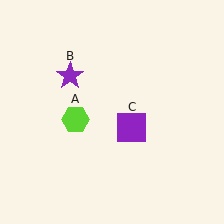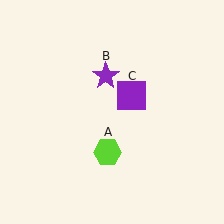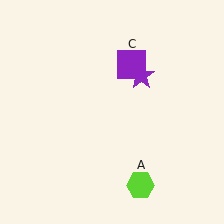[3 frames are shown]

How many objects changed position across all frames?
3 objects changed position: lime hexagon (object A), purple star (object B), purple square (object C).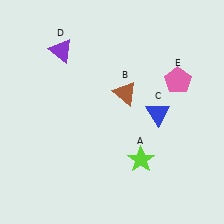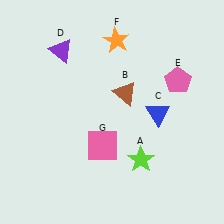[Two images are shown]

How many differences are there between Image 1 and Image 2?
There are 2 differences between the two images.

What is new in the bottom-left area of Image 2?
A pink square (G) was added in the bottom-left area of Image 2.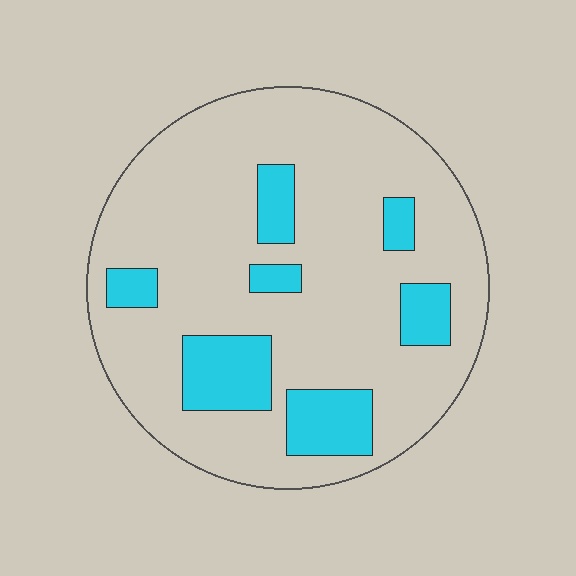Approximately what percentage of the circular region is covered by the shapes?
Approximately 20%.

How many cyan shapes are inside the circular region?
7.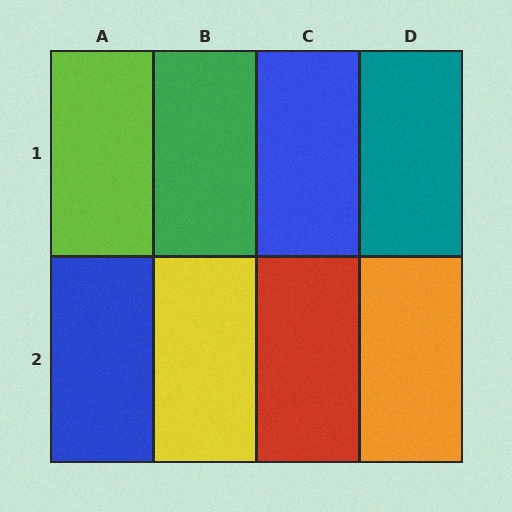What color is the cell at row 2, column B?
Yellow.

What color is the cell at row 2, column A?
Blue.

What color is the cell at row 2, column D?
Orange.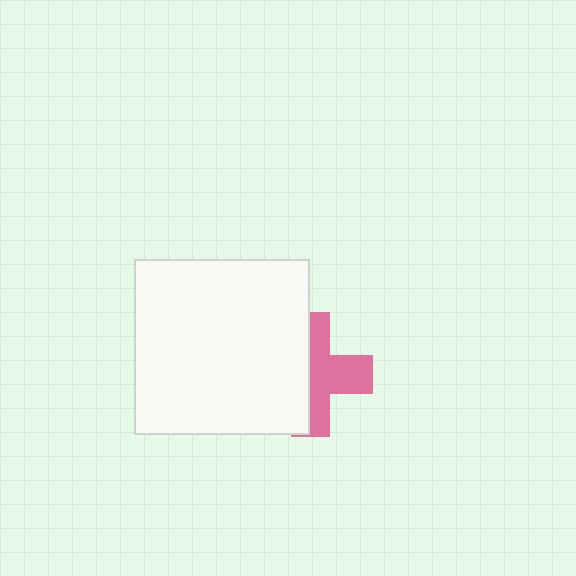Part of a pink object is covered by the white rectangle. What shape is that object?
It is a cross.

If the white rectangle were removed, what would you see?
You would see the complete pink cross.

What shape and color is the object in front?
The object in front is a white rectangle.